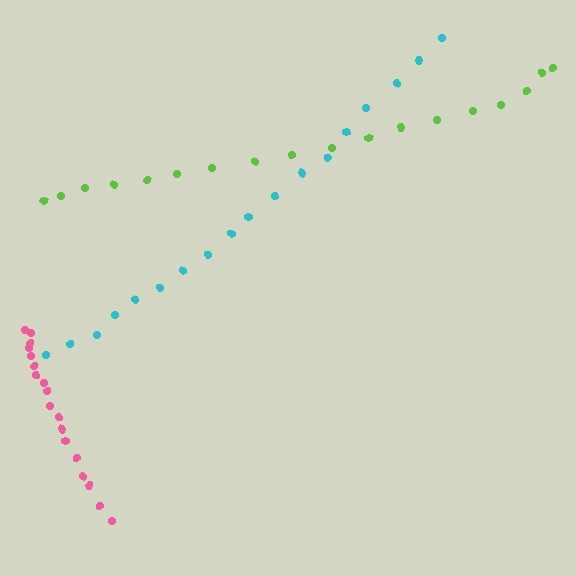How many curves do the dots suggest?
There are 3 distinct paths.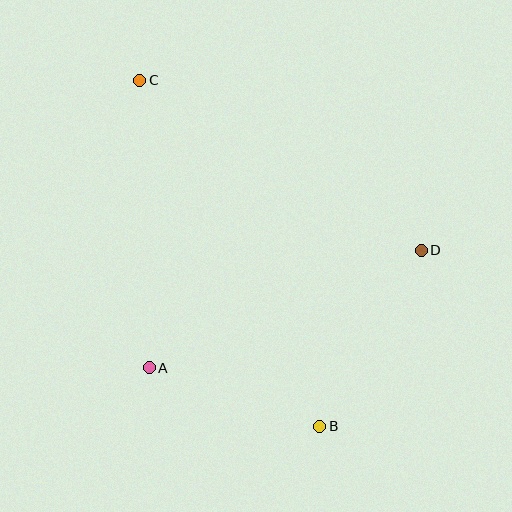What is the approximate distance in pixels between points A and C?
The distance between A and C is approximately 288 pixels.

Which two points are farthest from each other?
Points B and C are farthest from each other.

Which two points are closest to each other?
Points A and B are closest to each other.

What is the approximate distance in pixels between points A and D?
The distance between A and D is approximately 296 pixels.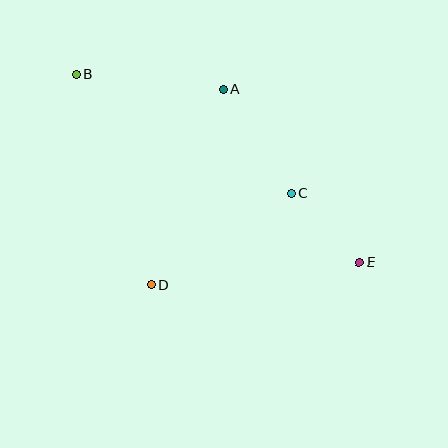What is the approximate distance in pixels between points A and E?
The distance between A and E is approximately 220 pixels.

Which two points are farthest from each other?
Points B and E are farthest from each other.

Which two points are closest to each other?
Points C and E are closest to each other.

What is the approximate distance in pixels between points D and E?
The distance between D and E is approximately 209 pixels.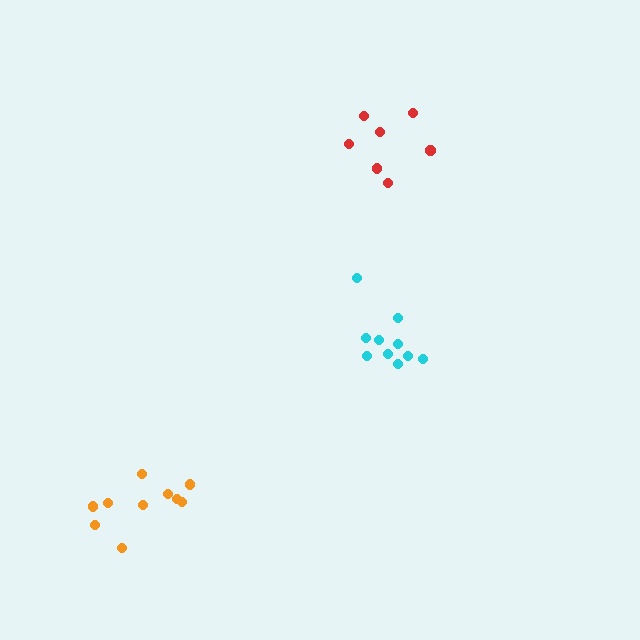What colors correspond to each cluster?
The clusters are colored: cyan, red, orange.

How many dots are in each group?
Group 1: 10 dots, Group 2: 7 dots, Group 3: 10 dots (27 total).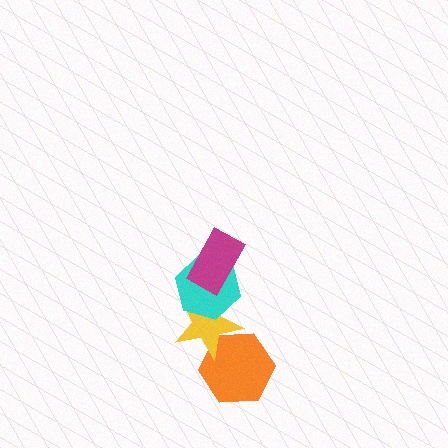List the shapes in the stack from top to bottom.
From top to bottom: the magenta rectangle, the cyan hexagon, the yellow star, the orange hexagon.